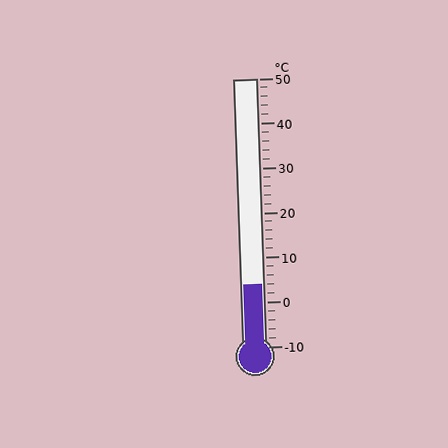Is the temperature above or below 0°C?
The temperature is above 0°C.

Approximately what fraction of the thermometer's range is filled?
The thermometer is filled to approximately 25% of its range.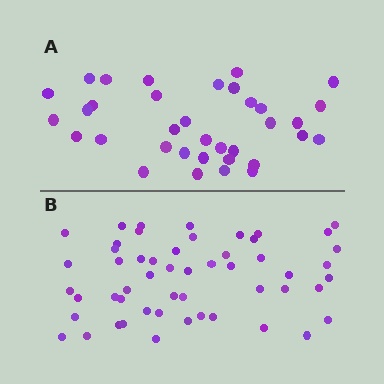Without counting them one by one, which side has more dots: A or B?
Region B (the bottom region) has more dots.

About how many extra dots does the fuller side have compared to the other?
Region B has approximately 20 more dots than region A.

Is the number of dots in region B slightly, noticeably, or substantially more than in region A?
Region B has substantially more. The ratio is roughly 1.5 to 1.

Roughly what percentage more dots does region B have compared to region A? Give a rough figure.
About 50% more.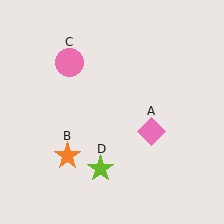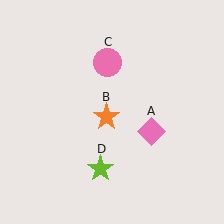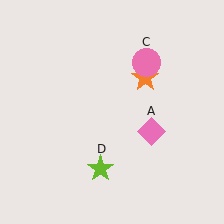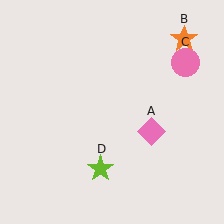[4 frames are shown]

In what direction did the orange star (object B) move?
The orange star (object B) moved up and to the right.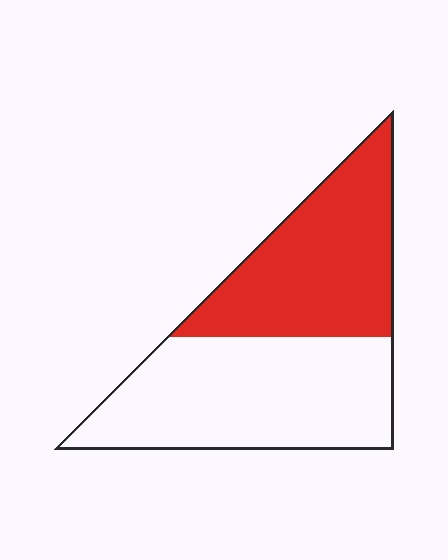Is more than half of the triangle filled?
No.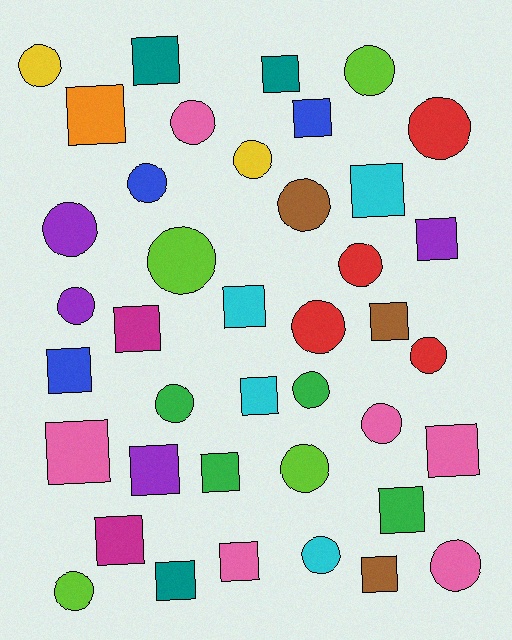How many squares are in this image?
There are 20 squares.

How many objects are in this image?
There are 40 objects.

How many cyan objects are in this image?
There are 4 cyan objects.